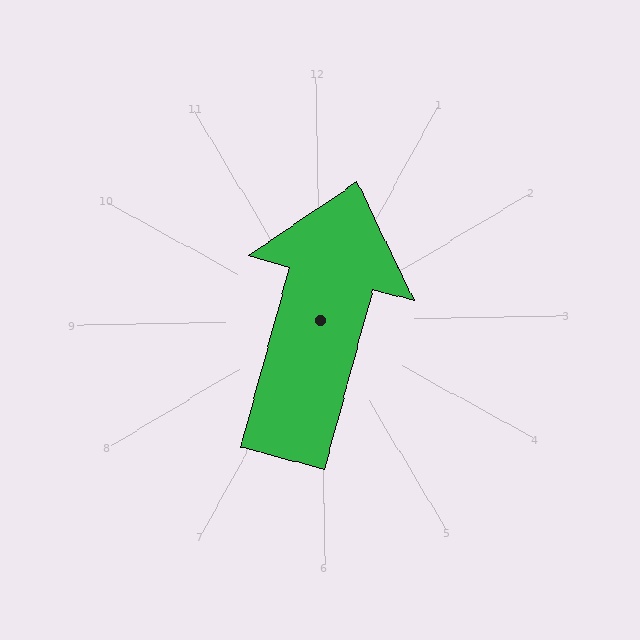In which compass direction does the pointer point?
North.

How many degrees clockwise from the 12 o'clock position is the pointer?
Approximately 16 degrees.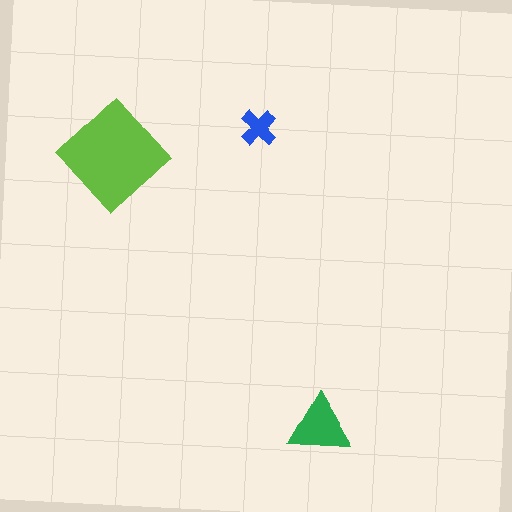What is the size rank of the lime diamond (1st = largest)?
1st.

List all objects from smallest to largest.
The blue cross, the green triangle, the lime diamond.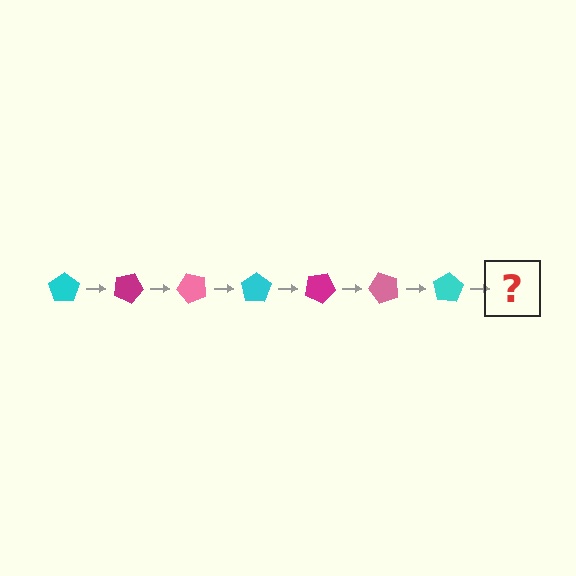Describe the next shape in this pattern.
It should be a magenta pentagon, rotated 175 degrees from the start.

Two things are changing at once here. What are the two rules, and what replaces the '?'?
The two rules are that it rotates 25 degrees each step and the color cycles through cyan, magenta, and pink. The '?' should be a magenta pentagon, rotated 175 degrees from the start.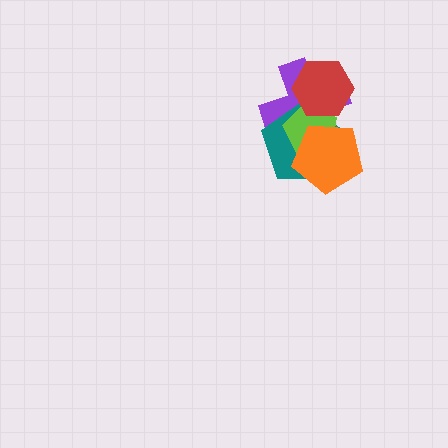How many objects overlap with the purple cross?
4 objects overlap with the purple cross.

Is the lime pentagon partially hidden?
Yes, it is partially covered by another shape.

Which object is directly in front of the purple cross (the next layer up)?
The teal pentagon is directly in front of the purple cross.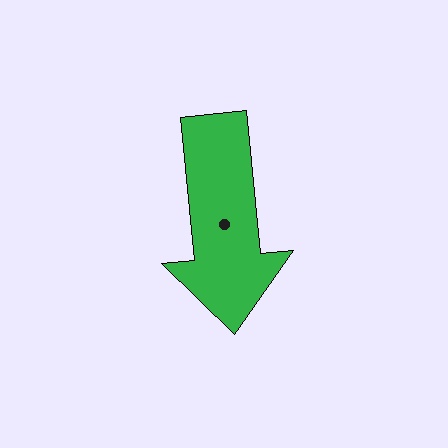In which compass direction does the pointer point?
South.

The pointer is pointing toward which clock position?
Roughly 6 o'clock.